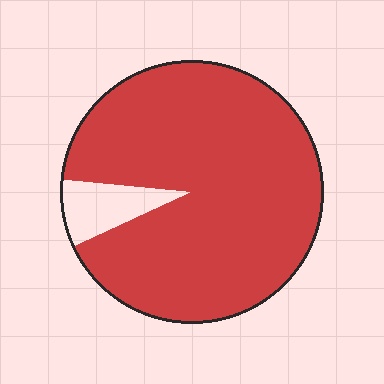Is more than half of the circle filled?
Yes.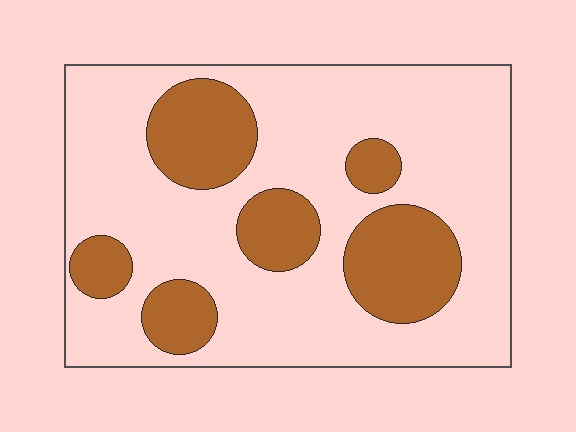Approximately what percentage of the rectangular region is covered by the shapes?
Approximately 25%.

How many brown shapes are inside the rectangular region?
6.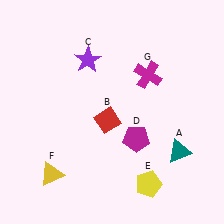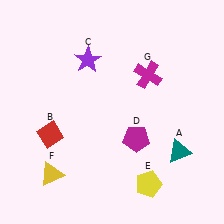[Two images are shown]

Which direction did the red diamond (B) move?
The red diamond (B) moved left.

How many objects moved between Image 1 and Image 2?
1 object moved between the two images.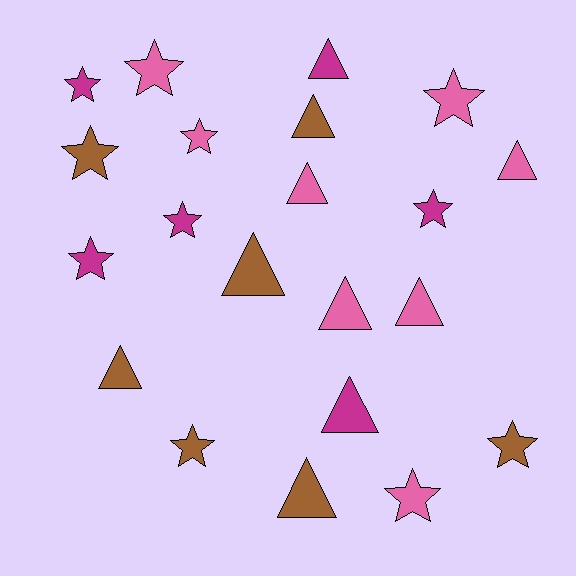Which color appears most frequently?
Pink, with 8 objects.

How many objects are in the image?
There are 21 objects.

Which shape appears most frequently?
Star, with 11 objects.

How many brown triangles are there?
There are 4 brown triangles.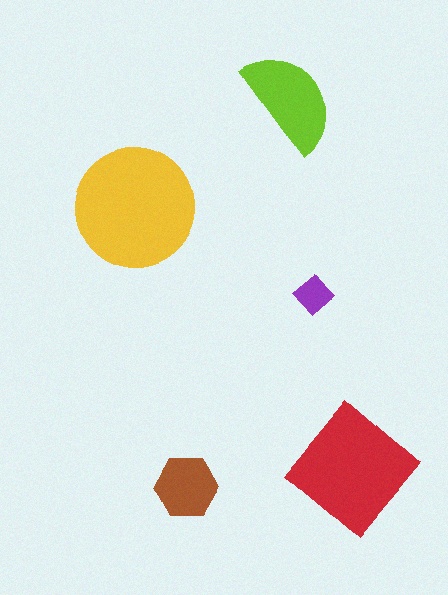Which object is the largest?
The yellow circle.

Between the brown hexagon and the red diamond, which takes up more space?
The red diamond.